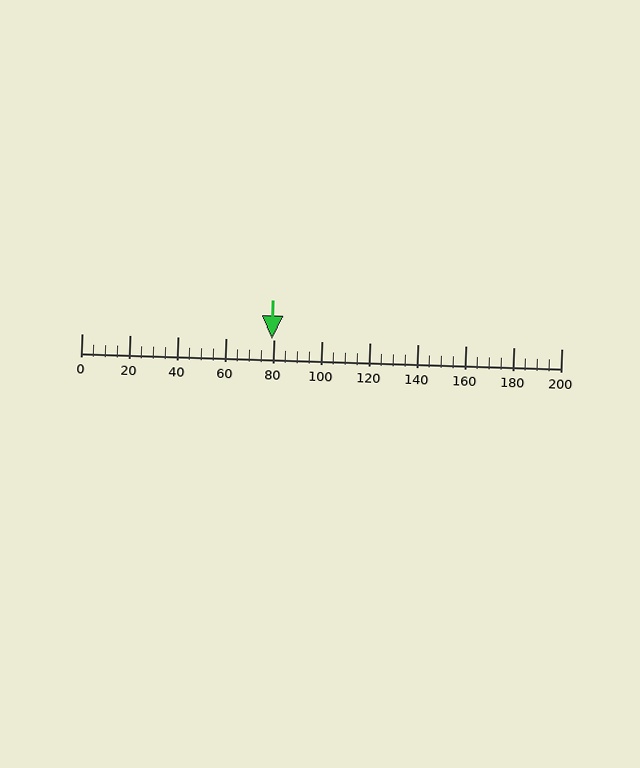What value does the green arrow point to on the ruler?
The green arrow points to approximately 79.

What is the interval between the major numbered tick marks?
The major tick marks are spaced 20 units apart.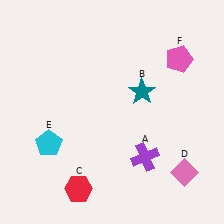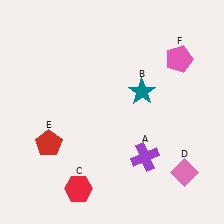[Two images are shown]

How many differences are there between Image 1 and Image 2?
There is 1 difference between the two images.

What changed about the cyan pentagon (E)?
In Image 1, E is cyan. In Image 2, it changed to red.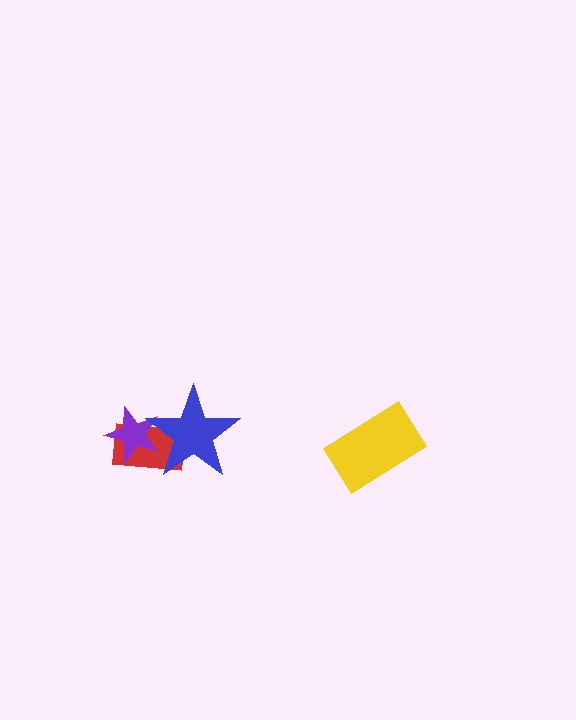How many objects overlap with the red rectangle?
2 objects overlap with the red rectangle.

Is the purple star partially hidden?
Yes, it is partially covered by another shape.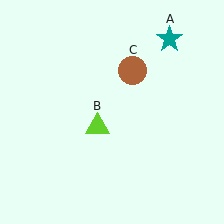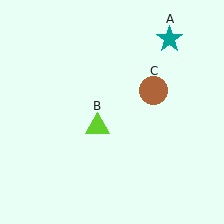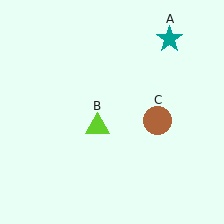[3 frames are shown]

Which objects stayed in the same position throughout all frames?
Teal star (object A) and lime triangle (object B) remained stationary.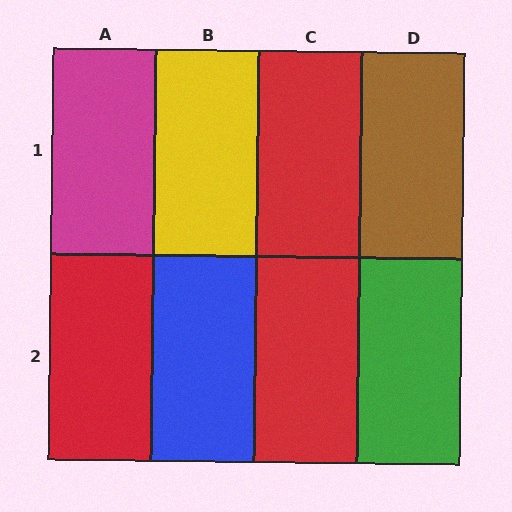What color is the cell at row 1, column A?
Magenta.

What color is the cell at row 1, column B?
Yellow.